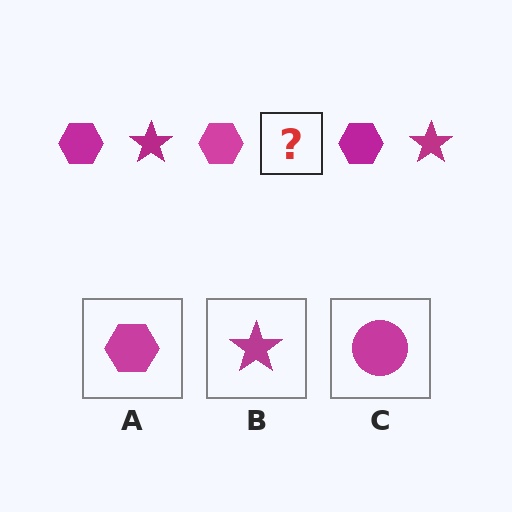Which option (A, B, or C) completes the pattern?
B.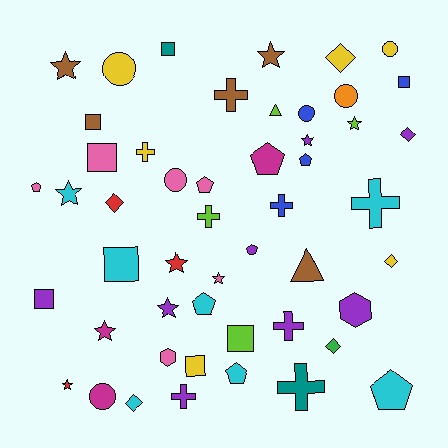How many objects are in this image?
There are 50 objects.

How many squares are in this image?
There are 8 squares.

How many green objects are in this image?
There is 1 green object.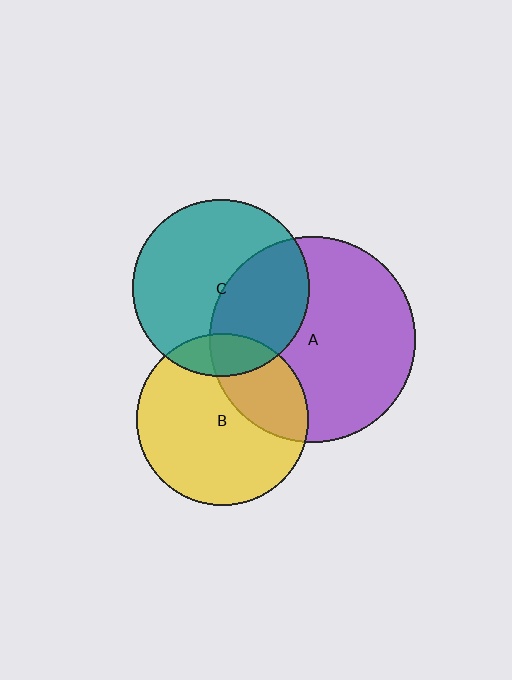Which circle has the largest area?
Circle A (purple).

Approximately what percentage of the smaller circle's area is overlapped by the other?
Approximately 30%.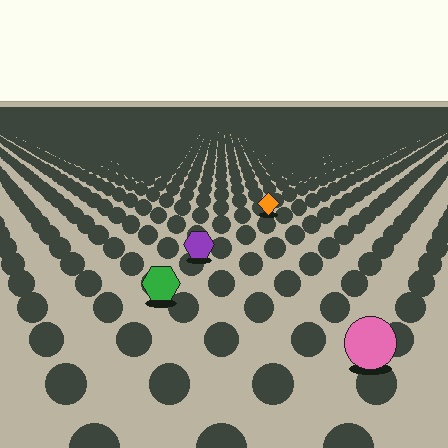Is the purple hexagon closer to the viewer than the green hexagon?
No. The green hexagon is closer — you can tell from the texture gradient: the ground texture is coarser near it.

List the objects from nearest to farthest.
From nearest to farthest: the pink circle, the green hexagon, the purple hexagon, the orange diamond.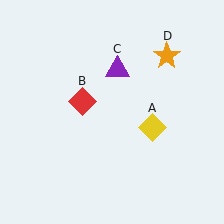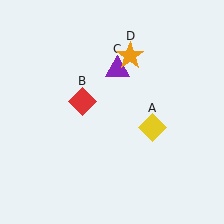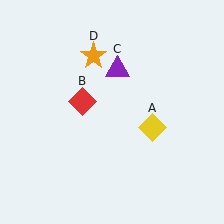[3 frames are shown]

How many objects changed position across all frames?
1 object changed position: orange star (object D).